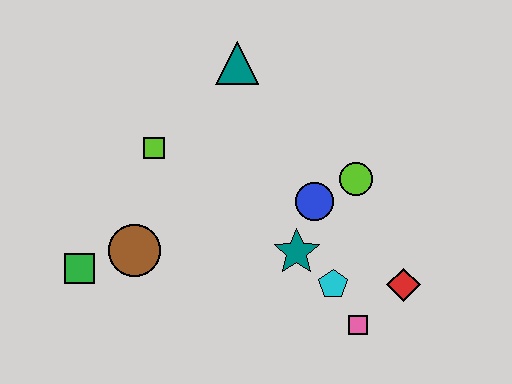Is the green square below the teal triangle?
Yes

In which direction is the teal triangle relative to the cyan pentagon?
The teal triangle is above the cyan pentagon.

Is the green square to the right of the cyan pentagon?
No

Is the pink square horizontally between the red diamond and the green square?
Yes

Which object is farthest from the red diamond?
The green square is farthest from the red diamond.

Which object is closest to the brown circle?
The green square is closest to the brown circle.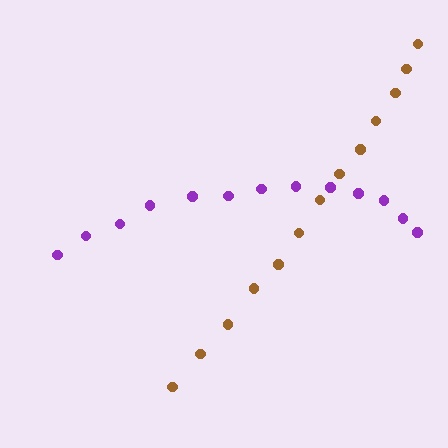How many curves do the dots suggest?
There are 2 distinct paths.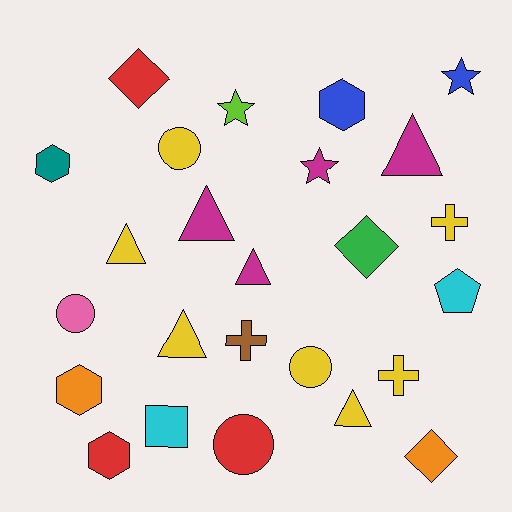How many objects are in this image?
There are 25 objects.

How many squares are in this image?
There is 1 square.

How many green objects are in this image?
There is 1 green object.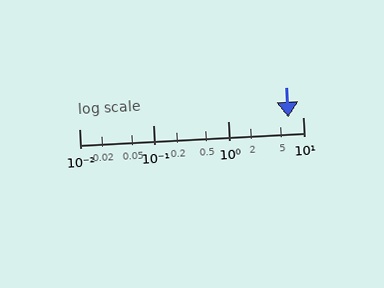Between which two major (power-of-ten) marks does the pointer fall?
The pointer is between 1 and 10.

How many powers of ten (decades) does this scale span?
The scale spans 3 decades, from 0.01 to 10.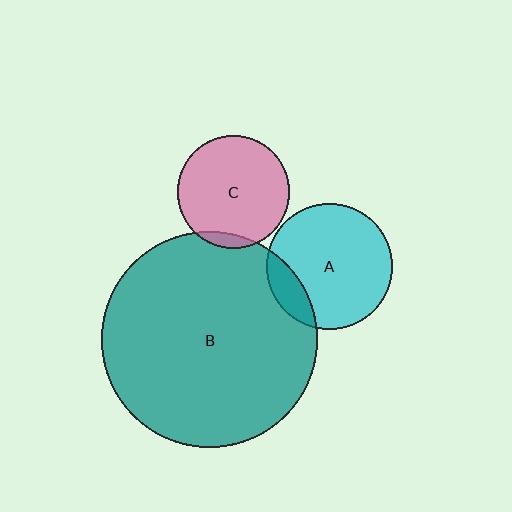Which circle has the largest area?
Circle B (teal).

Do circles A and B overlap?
Yes.